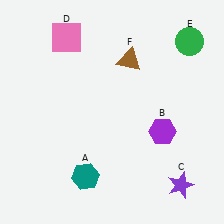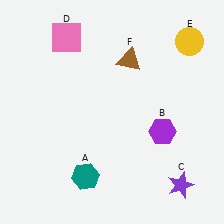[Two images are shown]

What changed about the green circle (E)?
In Image 1, E is green. In Image 2, it changed to yellow.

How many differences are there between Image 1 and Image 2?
There is 1 difference between the two images.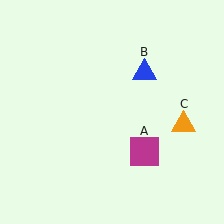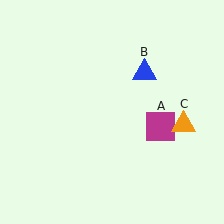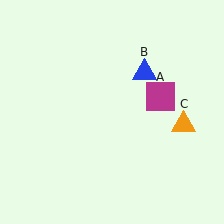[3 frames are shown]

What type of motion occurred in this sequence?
The magenta square (object A) rotated counterclockwise around the center of the scene.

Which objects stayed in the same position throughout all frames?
Blue triangle (object B) and orange triangle (object C) remained stationary.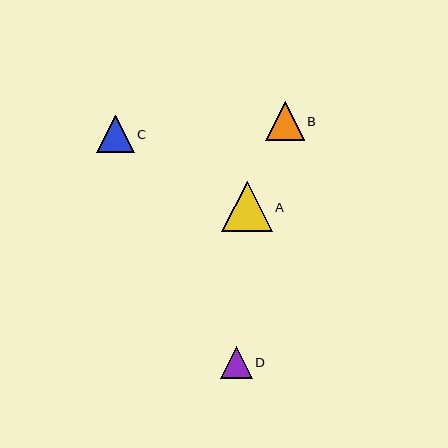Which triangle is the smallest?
Triangle D is the smallest with a size of approximately 32 pixels.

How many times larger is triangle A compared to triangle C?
Triangle A is approximately 1.3 times the size of triangle C.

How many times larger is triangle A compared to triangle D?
Triangle A is approximately 1.6 times the size of triangle D.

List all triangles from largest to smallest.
From largest to smallest: A, B, C, D.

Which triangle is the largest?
Triangle A is the largest with a size of approximately 50 pixels.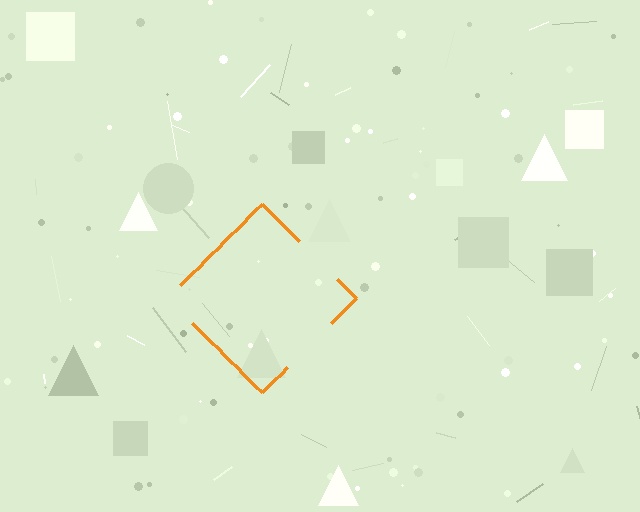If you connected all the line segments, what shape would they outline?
They would outline a diamond.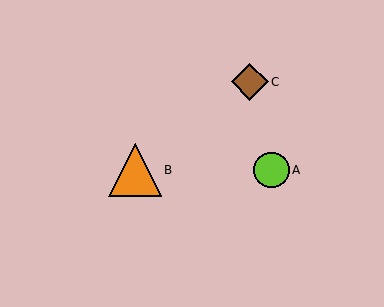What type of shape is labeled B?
Shape B is an orange triangle.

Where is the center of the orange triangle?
The center of the orange triangle is at (135, 170).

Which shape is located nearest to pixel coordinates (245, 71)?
The brown diamond (labeled C) at (250, 82) is nearest to that location.